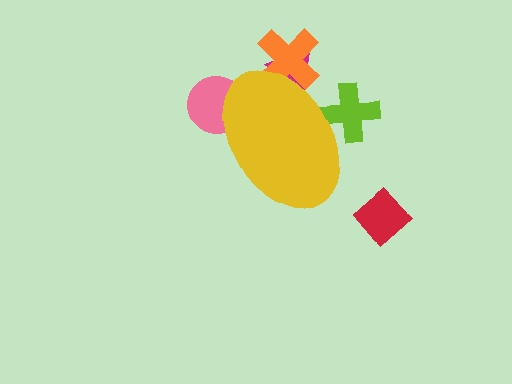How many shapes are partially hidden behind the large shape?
4 shapes are partially hidden.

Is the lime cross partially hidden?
Yes, the lime cross is partially hidden behind the yellow ellipse.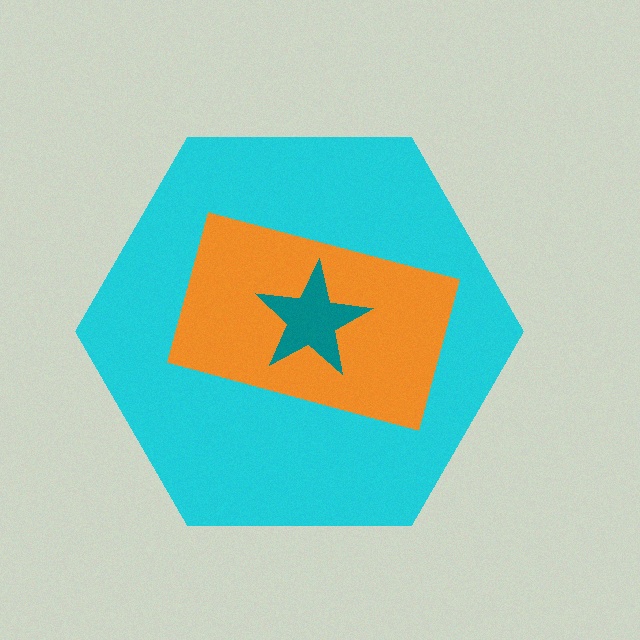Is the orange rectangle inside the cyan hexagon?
Yes.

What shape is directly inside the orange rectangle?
The teal star.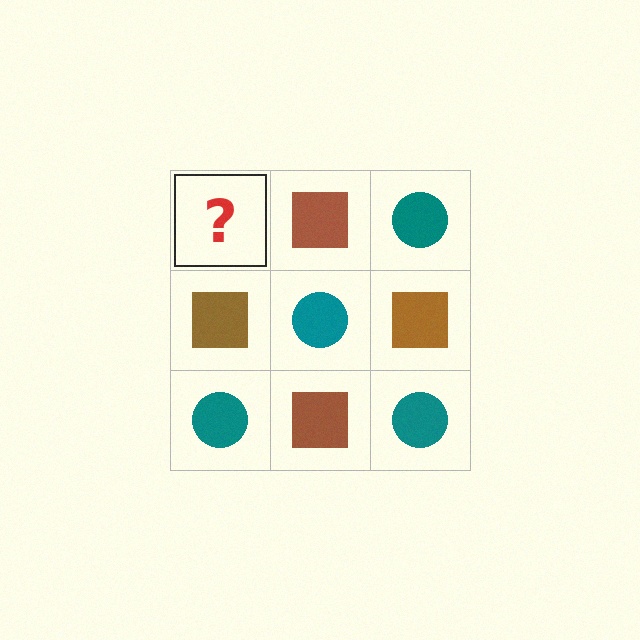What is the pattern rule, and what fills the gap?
The rule is that it alternates teal circle and brown square in a checkerboard pattern. The gap should be filled with a teal circle.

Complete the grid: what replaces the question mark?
The question mark should be replaced with a teal circle.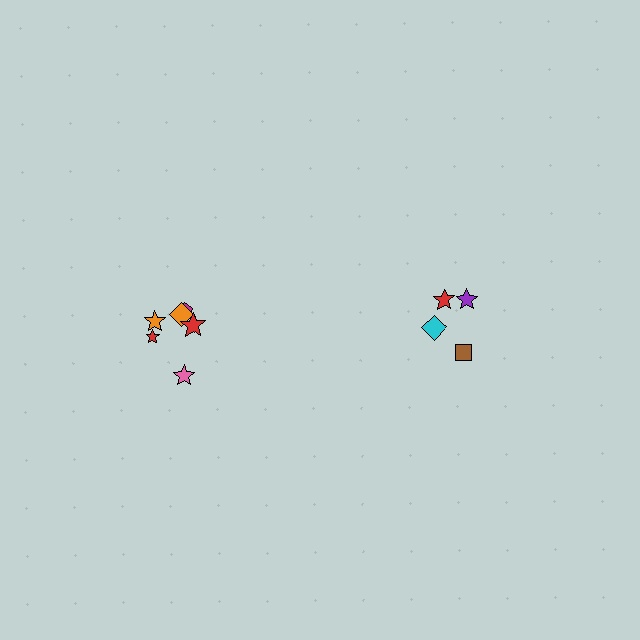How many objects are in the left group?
There are 6 objects.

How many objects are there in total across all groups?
There are 10 objects.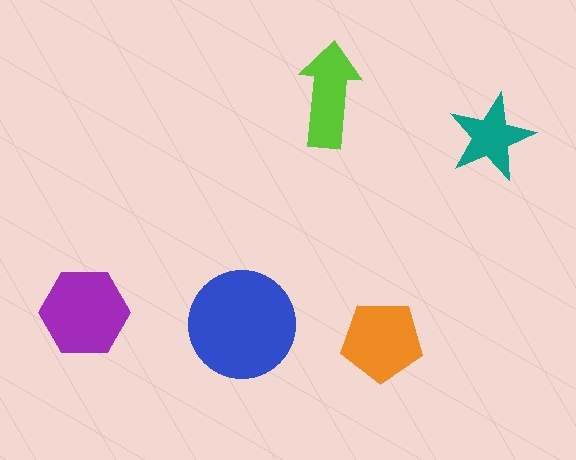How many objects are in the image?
There are 5 objects in the image.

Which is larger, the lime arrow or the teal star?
The lime arrow.